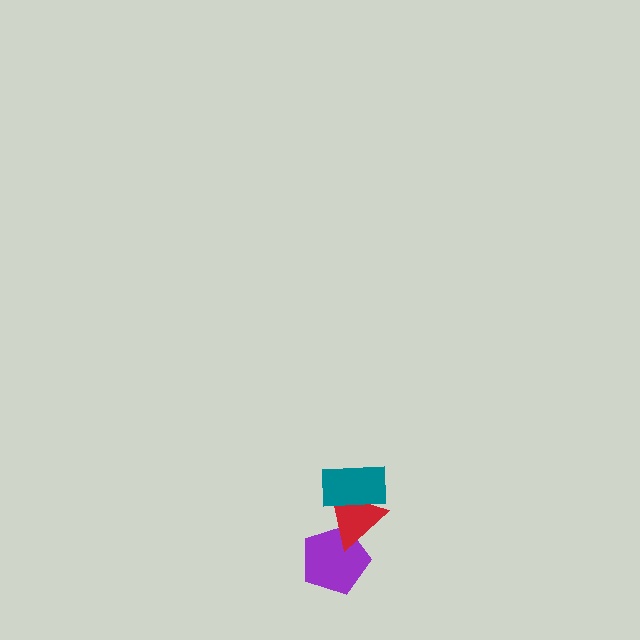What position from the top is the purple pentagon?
The purple pentagon is 3rd from the top.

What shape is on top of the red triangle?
The teal rectangle is on top of the red triangle.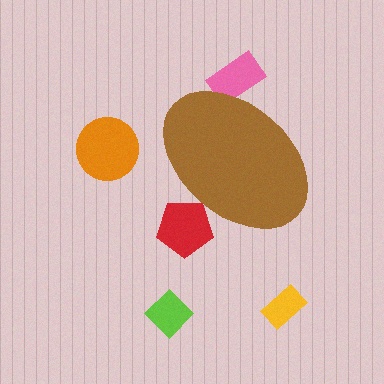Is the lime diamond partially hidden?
No, the lime diamond is fully visible.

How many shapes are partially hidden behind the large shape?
2 shapes are partially hidden.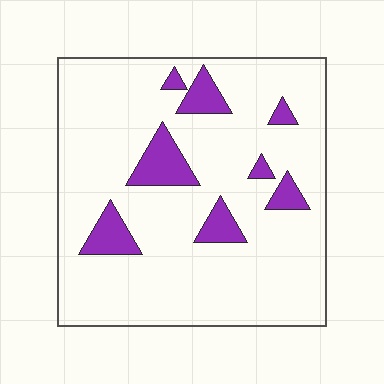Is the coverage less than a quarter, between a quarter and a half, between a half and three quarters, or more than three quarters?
Less than a quarter.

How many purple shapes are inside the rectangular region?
8.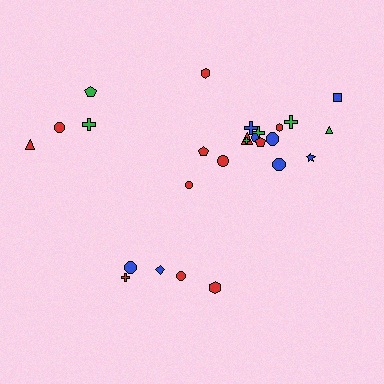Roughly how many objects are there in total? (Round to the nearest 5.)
Roughly 25 objects in total.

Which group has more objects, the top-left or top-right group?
The top-right group.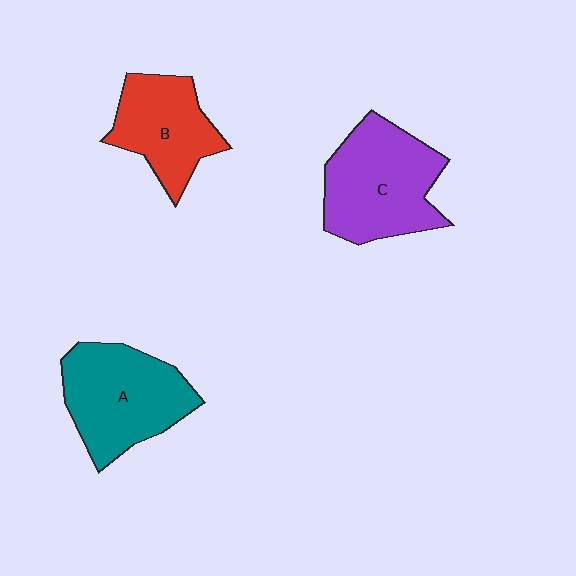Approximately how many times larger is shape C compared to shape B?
Approximately 1.3 times.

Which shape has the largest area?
Shape C (purple).